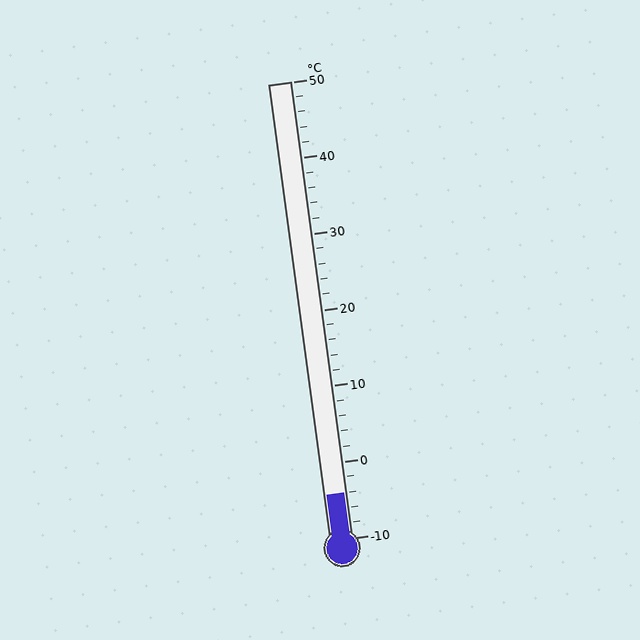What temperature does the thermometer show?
The thermometer shows approximately -4°C.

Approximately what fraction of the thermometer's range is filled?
The thermometer is filled to approximately 10% of its range.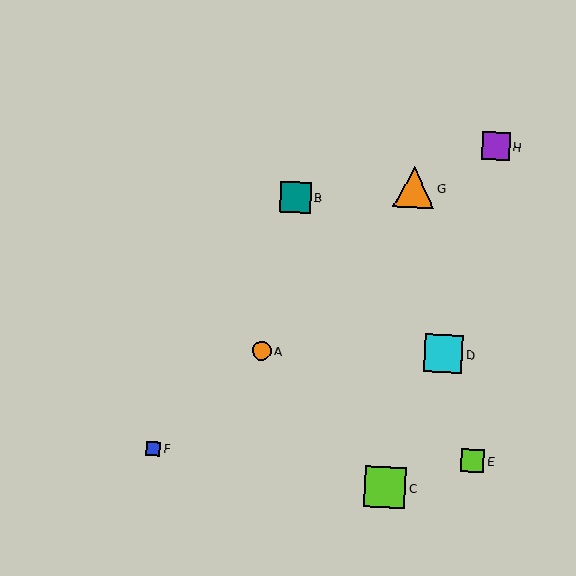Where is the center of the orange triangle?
The center of the orange triangle is at (414, 187).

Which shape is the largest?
The lime square (labeled C) is the largest.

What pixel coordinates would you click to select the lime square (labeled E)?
Click at (473, 461) to select the lime square E.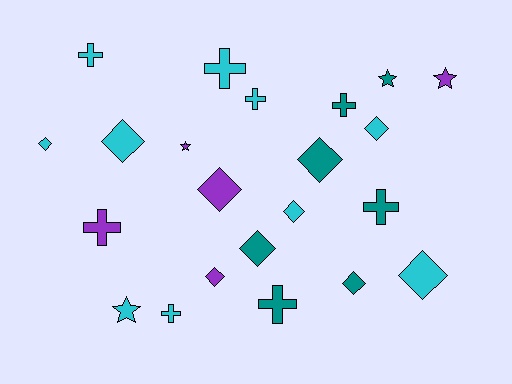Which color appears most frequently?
Cyan, with 10 objects.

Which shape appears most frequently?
Diamond, with 10 objects.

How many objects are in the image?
There are 22 objects.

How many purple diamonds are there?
There are 2 purple diamonds.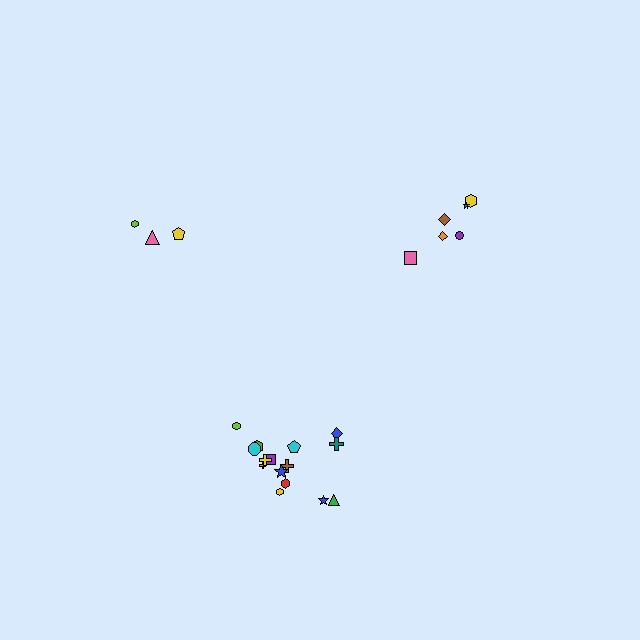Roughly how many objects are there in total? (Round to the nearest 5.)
Roughly 25 objects in total.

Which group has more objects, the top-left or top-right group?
The top-right group.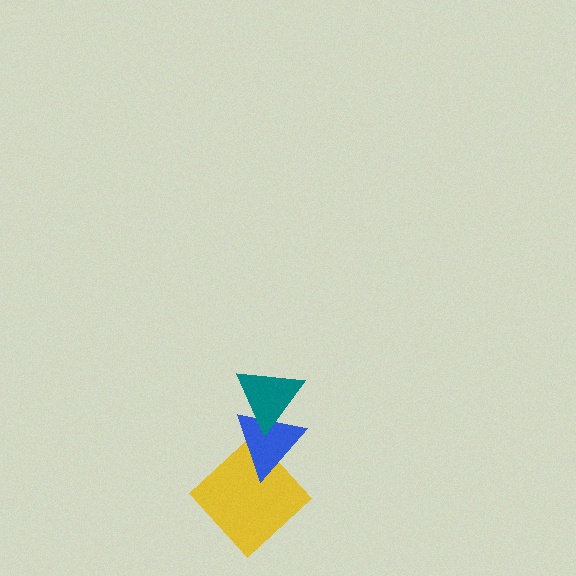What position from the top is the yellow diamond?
The yellow diamond is 3rd from the top.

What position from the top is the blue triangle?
The blue triangle is 2nd from the top.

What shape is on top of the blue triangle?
The teal triangle is on top of the blue triangle.